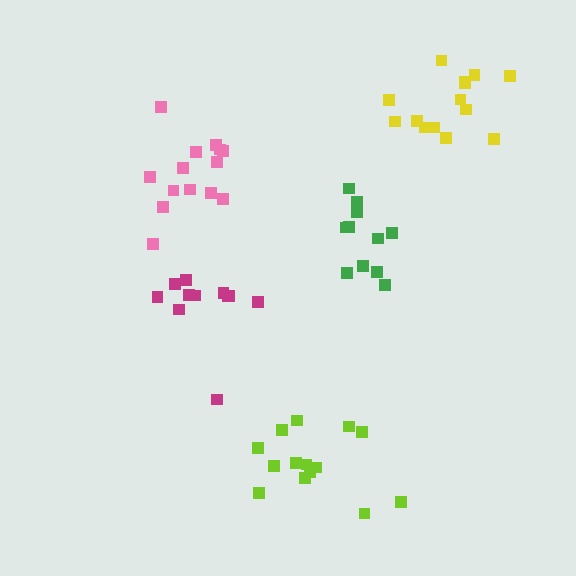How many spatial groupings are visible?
There are 5 spatial groupings.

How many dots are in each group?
Group 1: 12 dots, Group 2: 14 dots, Group 3: 11 dots, Group 4: 14 dots, Group 5: 14 dots (65 total).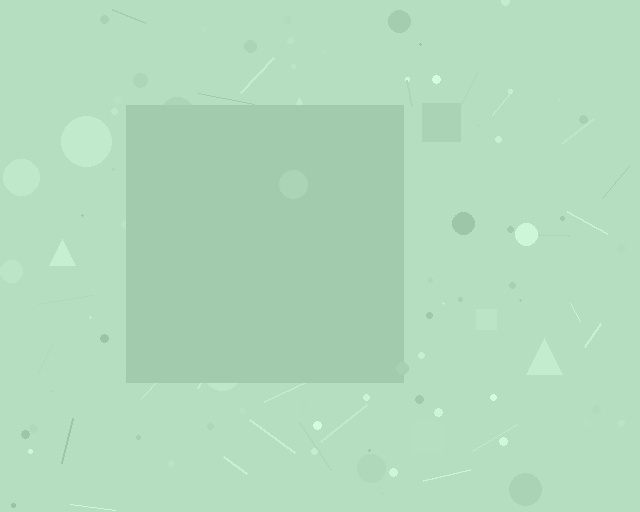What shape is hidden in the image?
A square is hidden in the image.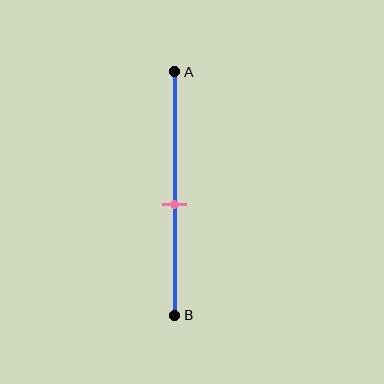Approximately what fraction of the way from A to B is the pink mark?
The pink mark is approximately 55% of the way from A to B.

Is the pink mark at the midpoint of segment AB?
No, the mark is at about 55% from A, not at the 50% midpoint.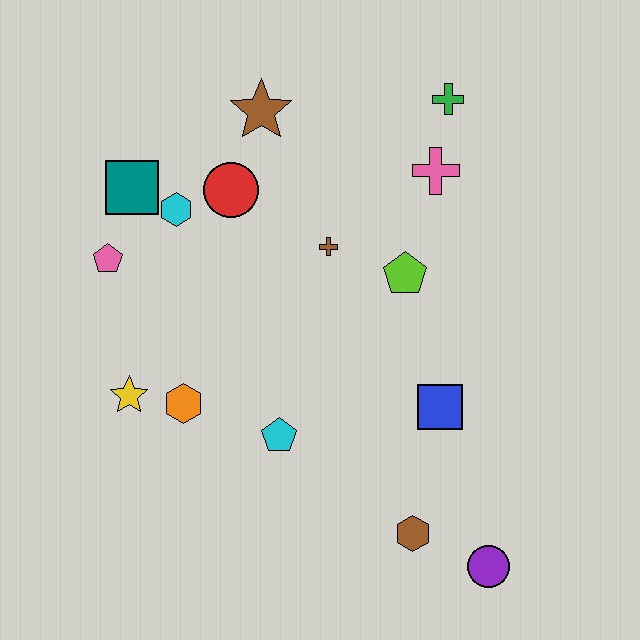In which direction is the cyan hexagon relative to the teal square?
The cyan hexagon is to the right of the teal square.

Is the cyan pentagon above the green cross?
No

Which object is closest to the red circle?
The cyan hexagon is closest to the red circle.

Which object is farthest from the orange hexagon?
The green cross is farthest from the orange hexagon.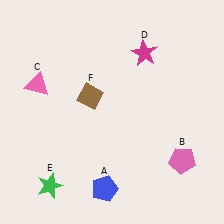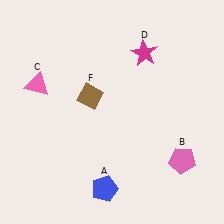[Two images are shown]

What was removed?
The green star (E) was removed in Image 2.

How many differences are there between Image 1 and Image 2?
There is 1 difference between the two images.